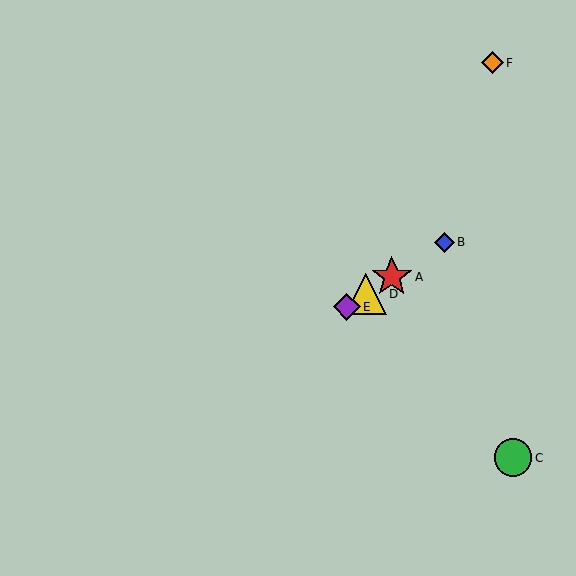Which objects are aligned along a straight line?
Objects A, B, D, E are aligned along a straight line.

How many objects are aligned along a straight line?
4 objects (A, B, D, E) are aligned along a straight line.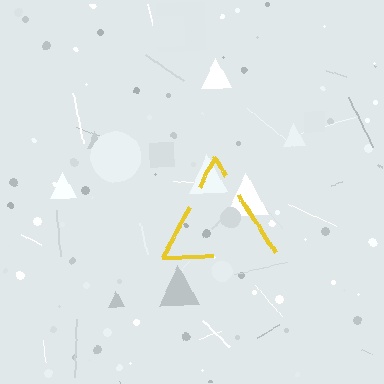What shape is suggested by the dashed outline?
The dashed outline suggests a triangle.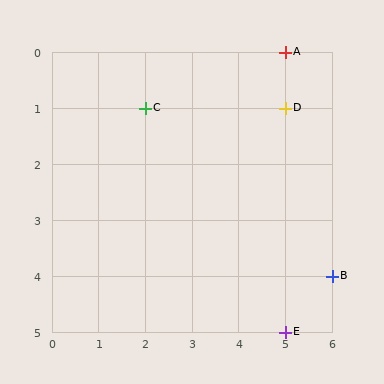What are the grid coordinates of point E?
Point E is at grid coordinates (5, 5).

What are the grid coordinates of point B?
Point B is at grid coordinates (6, 4).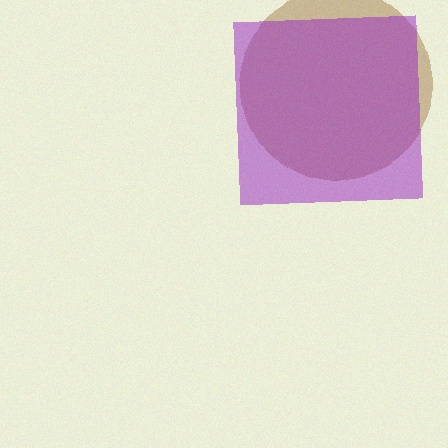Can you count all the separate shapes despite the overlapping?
Yes, there are 2 separate shapes.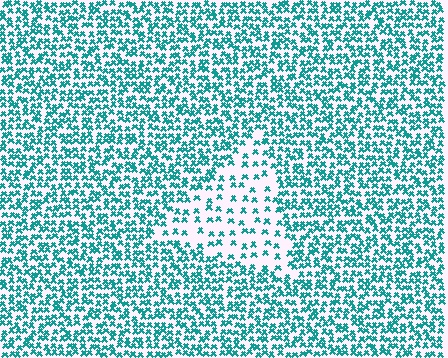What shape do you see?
I see a triangle.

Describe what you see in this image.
The image contains small teal elements arranged at two different densities. A triangle-shaped region is visible where the elements are less densely packed than the surrounding area.